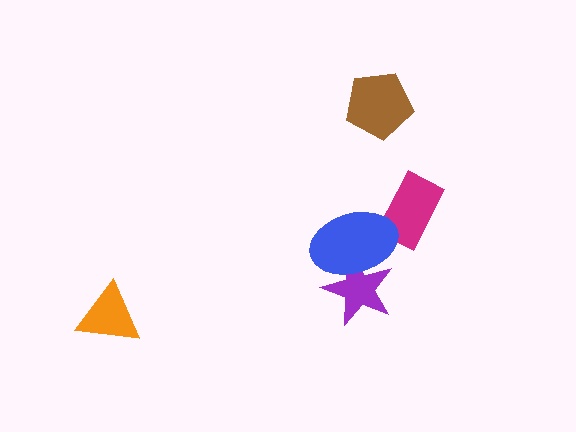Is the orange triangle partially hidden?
No, no other shape covers it.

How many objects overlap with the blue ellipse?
2 objects overlap with the blue ellipse.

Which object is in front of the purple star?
The blue ellipse is in front of the purple star.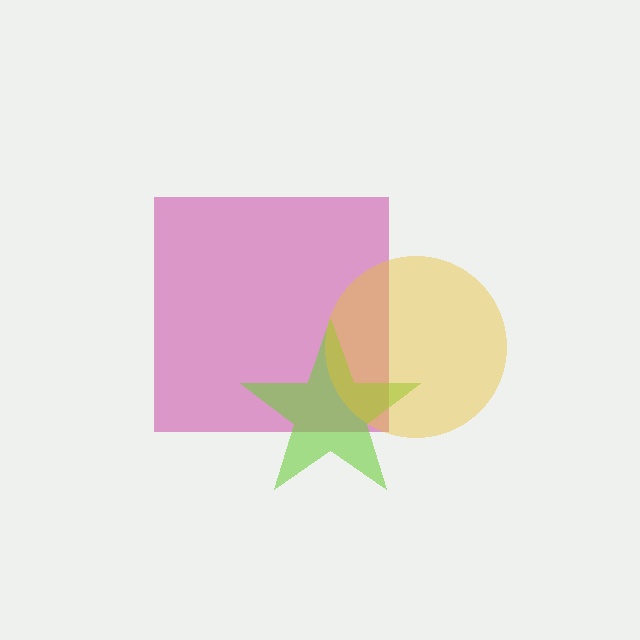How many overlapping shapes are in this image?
There are 3 overlapping shapes in the image.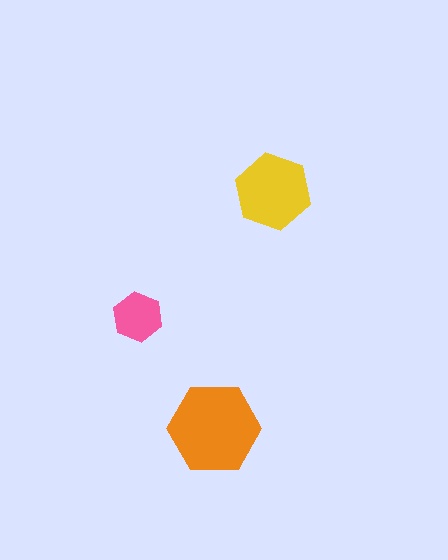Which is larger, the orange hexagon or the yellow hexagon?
The orange one.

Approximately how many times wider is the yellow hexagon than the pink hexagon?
About 1.5 times wider.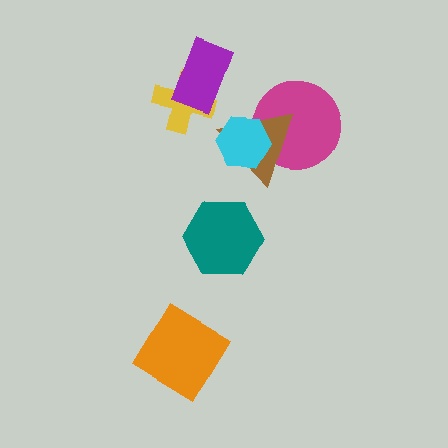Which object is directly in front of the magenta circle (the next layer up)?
The brown triangle is directly in front of the magenta circle.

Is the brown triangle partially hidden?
Yes, it is partially covered by another shape.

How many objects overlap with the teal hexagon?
0 objects overlap with the teal hexagon.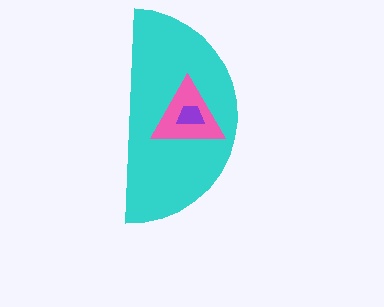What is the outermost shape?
The cyan semicircle.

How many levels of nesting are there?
3.